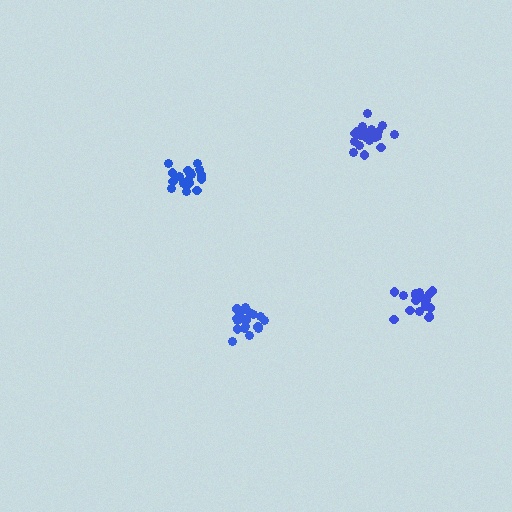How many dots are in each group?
Group 1: 18 dots, Group 2: 19 dots, Group 3: 18 dots, Group 4: 19 dots (74 total).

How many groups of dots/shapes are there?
There are 4 groups.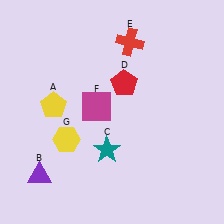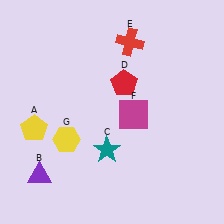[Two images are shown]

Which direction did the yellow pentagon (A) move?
The yellow pentagon (A) moved down.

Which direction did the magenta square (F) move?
The magenta square (F) moved right.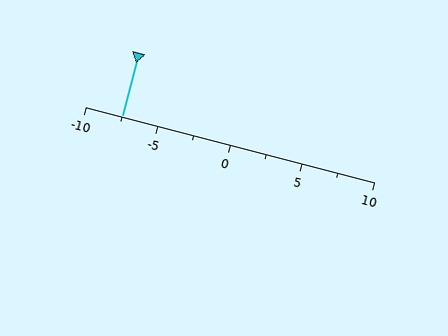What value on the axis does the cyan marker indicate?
The marker indicates approximately -7.5.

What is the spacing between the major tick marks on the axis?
The major ticks are spaced 5 apart.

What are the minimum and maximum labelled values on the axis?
The axis runs from -10 to 10.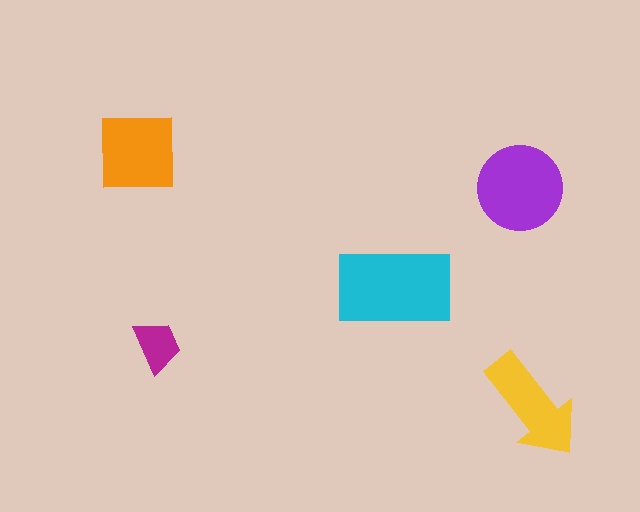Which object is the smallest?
The magenta trapezoid.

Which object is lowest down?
The yellow arrow is bottommost.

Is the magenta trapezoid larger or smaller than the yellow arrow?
Smaller.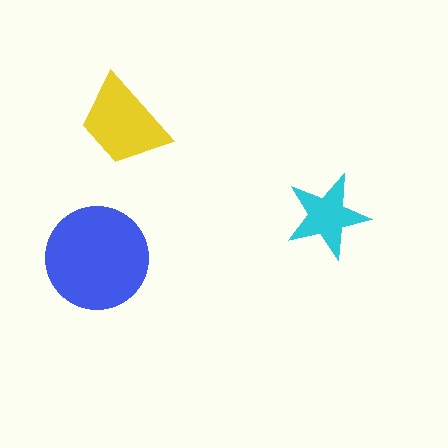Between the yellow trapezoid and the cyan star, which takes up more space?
The yellow trapezoid.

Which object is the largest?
The blue circle.